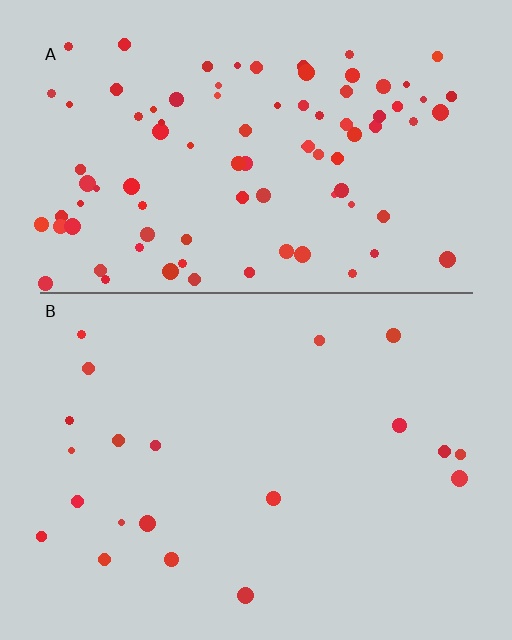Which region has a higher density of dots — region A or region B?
A (the top).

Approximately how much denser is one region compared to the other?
Approximately 4.5× — region A over region B.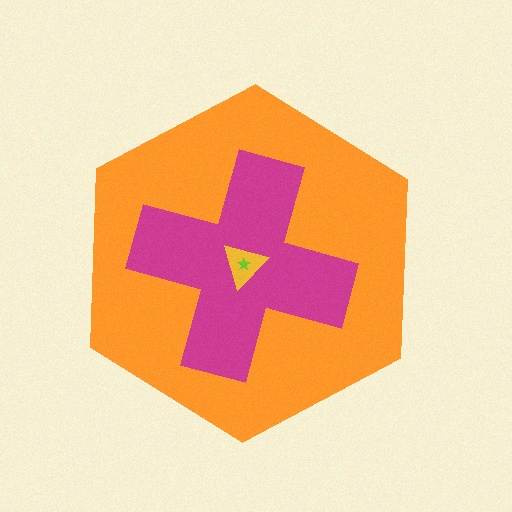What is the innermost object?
The lime star.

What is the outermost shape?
The orange hexagon.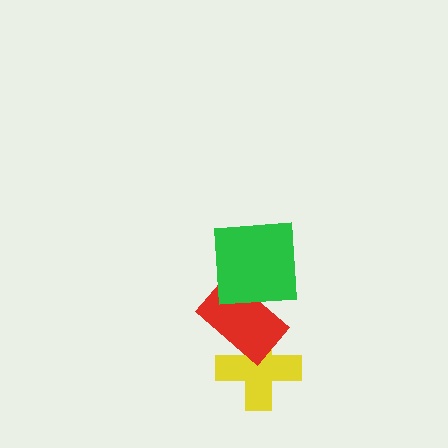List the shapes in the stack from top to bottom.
From top to bottom: the green square, the red rectangle, the yellow cross.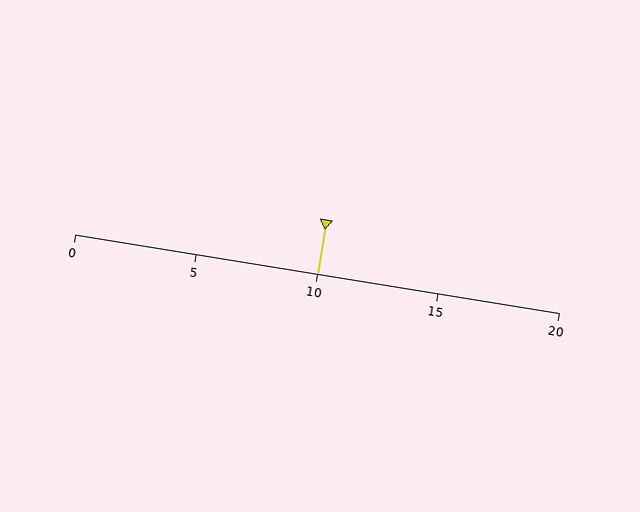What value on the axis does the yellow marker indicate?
The marker indicates approximately 10.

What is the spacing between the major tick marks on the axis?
The major ticks are spaced 5 apart.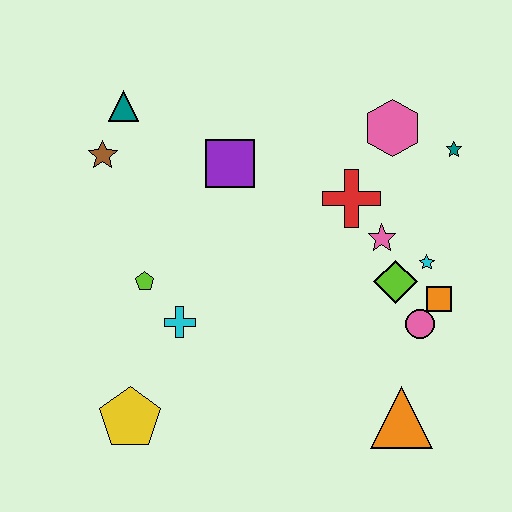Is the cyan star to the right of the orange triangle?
Yes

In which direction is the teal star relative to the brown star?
The teal star is to the right of the brown star.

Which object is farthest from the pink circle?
The teal triangle is farthest from the pink circle.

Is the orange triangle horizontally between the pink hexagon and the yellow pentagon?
No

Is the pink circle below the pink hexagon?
Yes